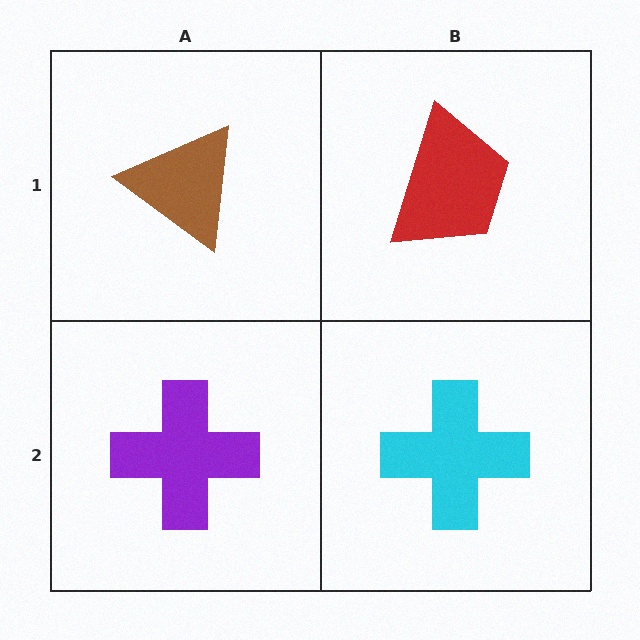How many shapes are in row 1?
2 shapes.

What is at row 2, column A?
A purple cross.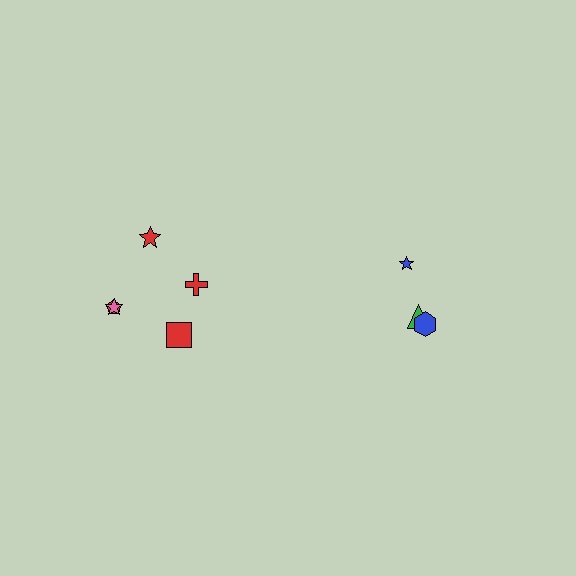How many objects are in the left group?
There are 6 objects.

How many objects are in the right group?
There are 3 objects.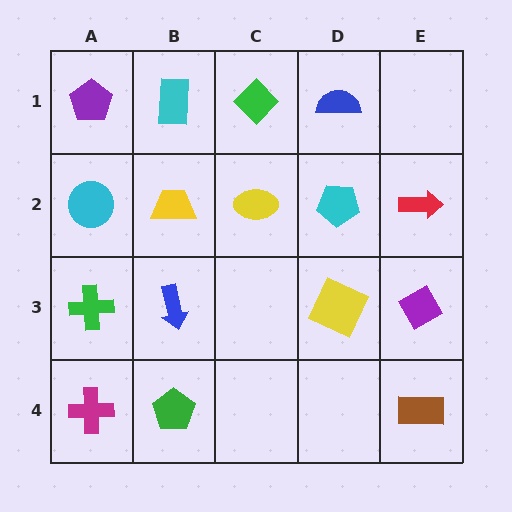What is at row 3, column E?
A purple diamond.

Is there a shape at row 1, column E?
No, that cell is empty.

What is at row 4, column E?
A brown rectangle.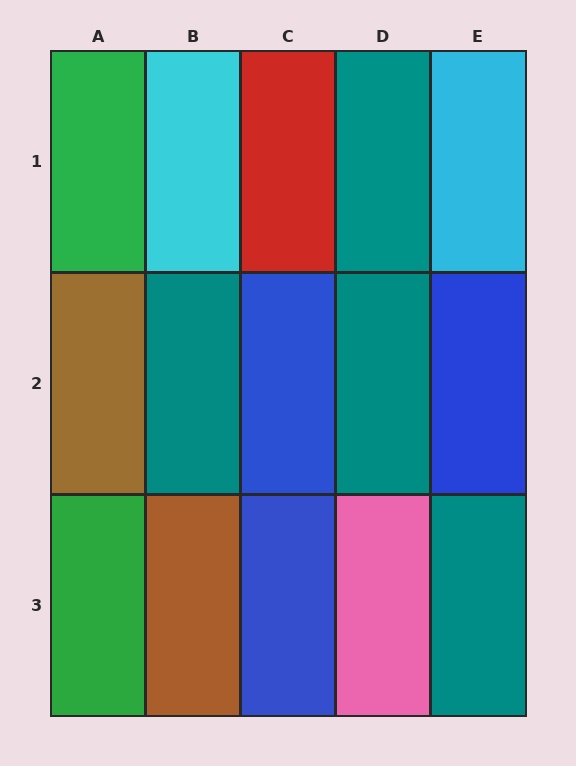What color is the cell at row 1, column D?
Teal.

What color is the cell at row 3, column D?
Pink.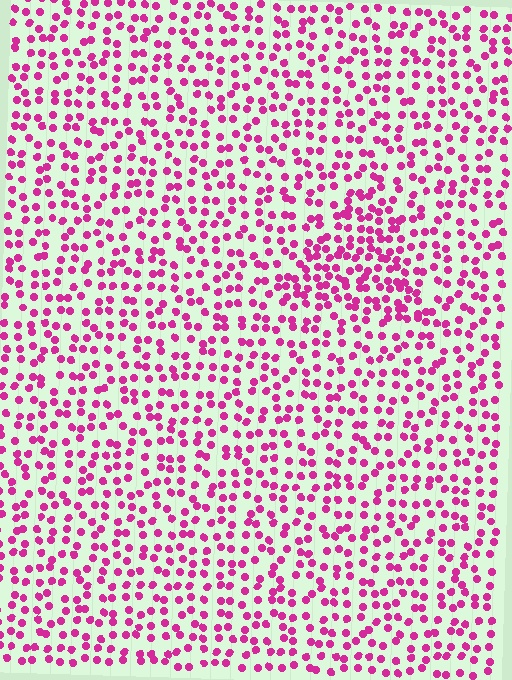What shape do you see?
I see a triangle.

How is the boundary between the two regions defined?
The boundary is defined by a change in element density (approximately 1.7x ratio). All elements are the same color, size, and shape.